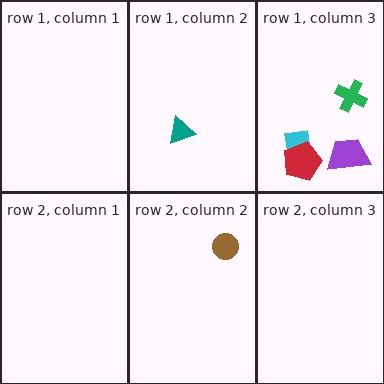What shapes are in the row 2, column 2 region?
The brown circle.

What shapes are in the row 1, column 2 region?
The teal triangle.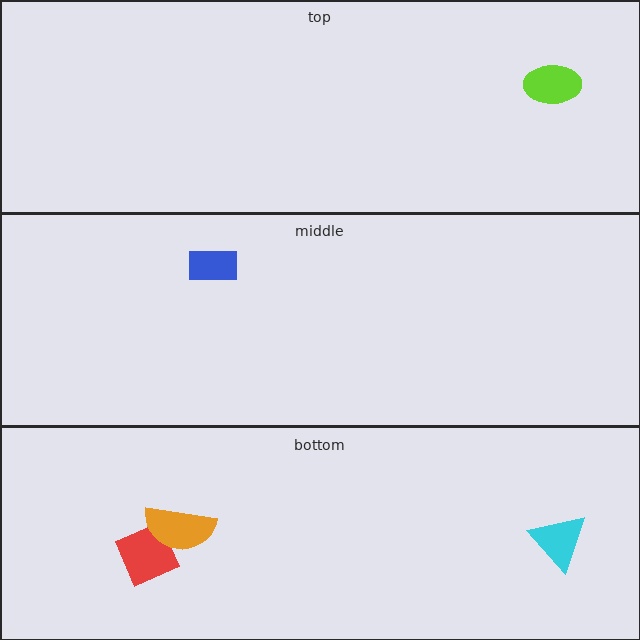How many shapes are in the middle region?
1.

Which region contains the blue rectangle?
The middle region.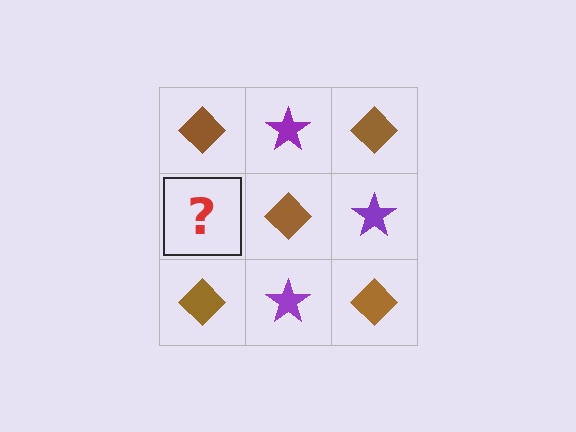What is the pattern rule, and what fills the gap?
The rule is that it alternates brown diamond and purple star in a checkerboard pattern. The gap should be filled with a purple star.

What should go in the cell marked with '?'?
The missing cell should contain a purple star.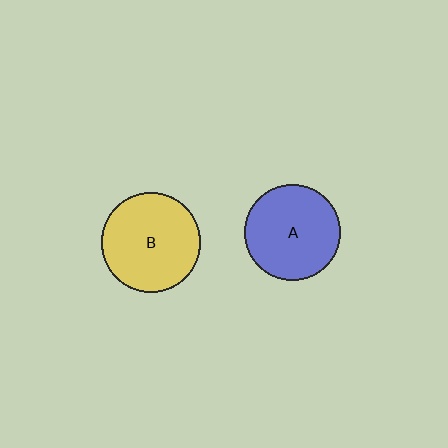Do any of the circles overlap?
No, none of the circles overlap.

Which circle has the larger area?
Circle B (yellow).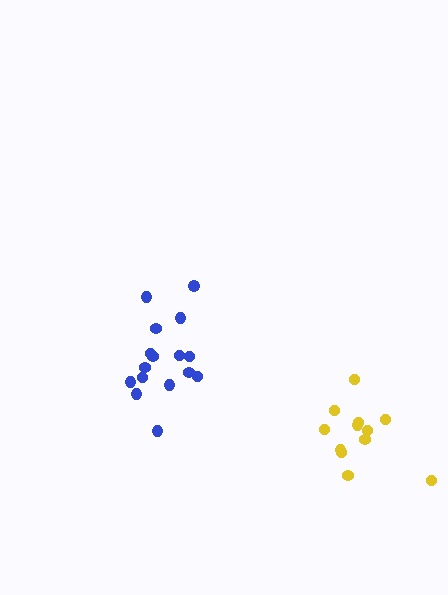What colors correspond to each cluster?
The clusters are colored: blue, yellow.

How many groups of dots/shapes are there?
There are 2 groups.